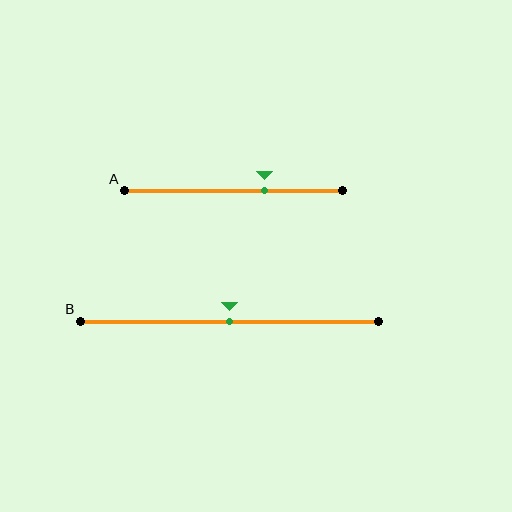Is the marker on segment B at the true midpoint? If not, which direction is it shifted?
Yes, the marker on segment B is at the true midpoint.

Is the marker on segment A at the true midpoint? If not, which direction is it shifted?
No, the marker on segment A is shifted to the right by about 14% of the segment length.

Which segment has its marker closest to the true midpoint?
Segment B has its marker closest to the true midpoint.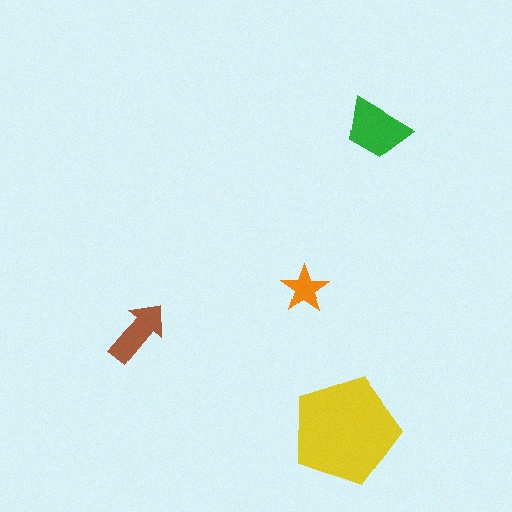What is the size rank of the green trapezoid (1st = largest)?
2nd.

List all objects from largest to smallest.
The yellow pentagon, the green trapezoid, the brown arrow, the orange star.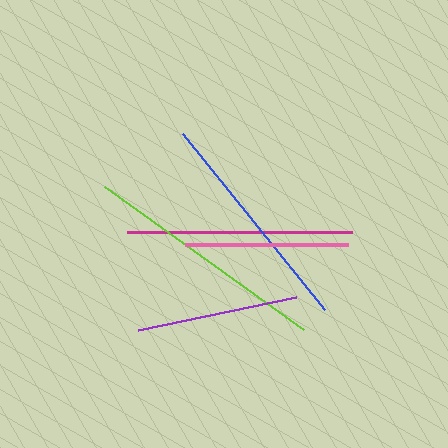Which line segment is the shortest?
The purple line is the shortest at approximately 161 pixels.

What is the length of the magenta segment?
The magenta segment is approximately 225 pixels long.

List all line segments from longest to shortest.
From longest to shortest: lime, blue, magenta, pink, purple.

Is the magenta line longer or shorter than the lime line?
The lime line is longer than the magenta line.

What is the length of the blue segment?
The blue segment is approximately 226 pixels long.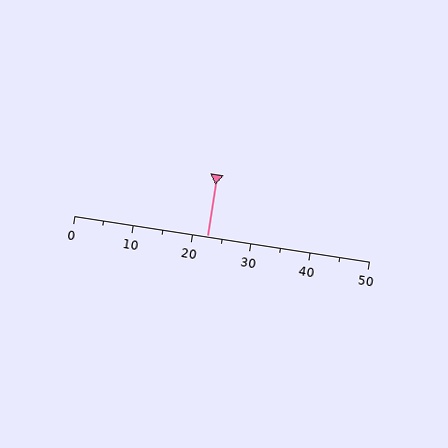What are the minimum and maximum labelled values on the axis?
The axis runs from 0 to 50.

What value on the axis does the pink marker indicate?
The marker indicates approximately 22.5.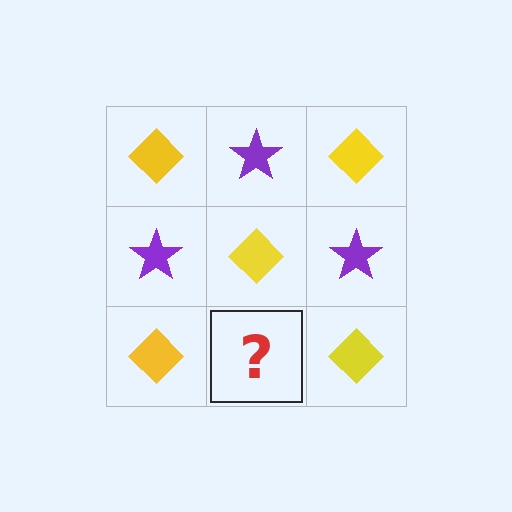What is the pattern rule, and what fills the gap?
The rule is that it alternates yellow diamond and purple star in a checkerboard pattern. The gap should be filled with a purple star.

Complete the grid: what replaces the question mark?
The question mark should be replaced with a purple star.